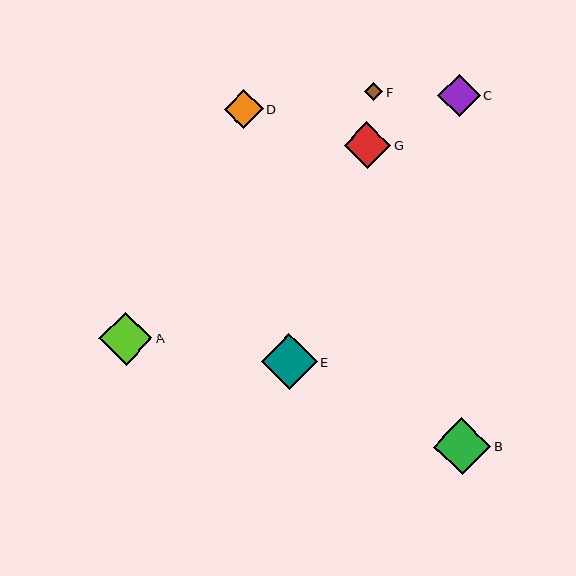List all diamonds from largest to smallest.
From largest to smallest: B, E, A, G, C, D, F.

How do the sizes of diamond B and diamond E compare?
Diamond B and diamond E are approximately the same size.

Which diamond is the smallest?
Diamond F is the smallest with a size of approximately 19 pixels.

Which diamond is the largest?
Diamond B is the largest with a size of approximately 57 pixels.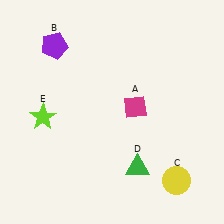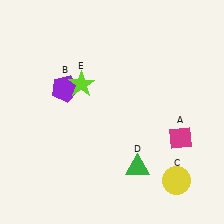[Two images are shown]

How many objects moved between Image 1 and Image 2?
3 objects moved between the two images.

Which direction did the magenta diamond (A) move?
The magenta diamond (A) moved right.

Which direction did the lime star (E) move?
The lime star (E) moved right.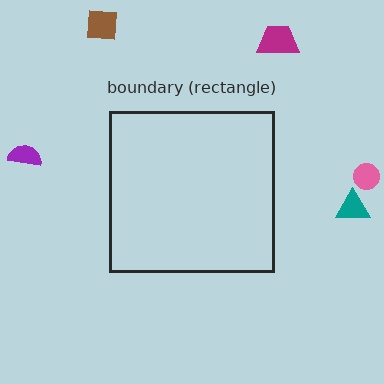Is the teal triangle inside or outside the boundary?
Outside.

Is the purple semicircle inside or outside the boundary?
Outside.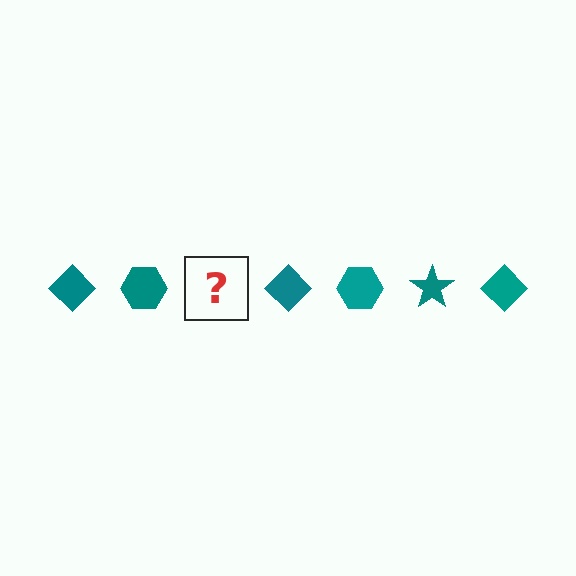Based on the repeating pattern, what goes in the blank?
The blank should be a teal star.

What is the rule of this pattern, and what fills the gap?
The rule is that the pattern cycles through diamond, hexagon, star shapes in teal. The gap should be filled with a teal star.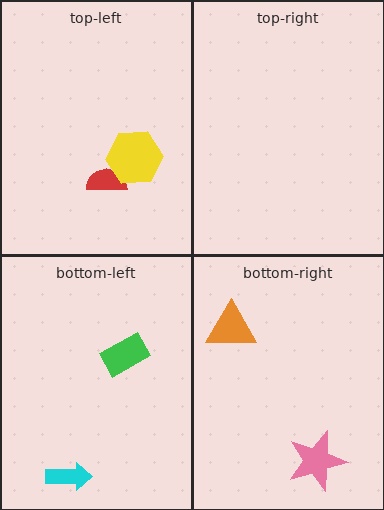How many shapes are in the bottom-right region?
2.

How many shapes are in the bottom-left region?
2.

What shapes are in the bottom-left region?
The green rectangle, the cyan arrow.